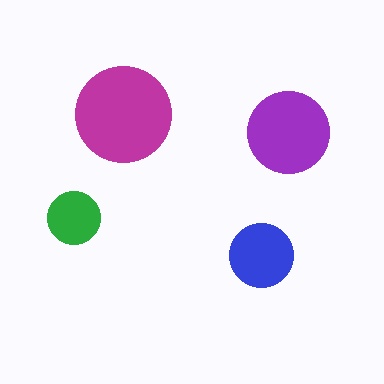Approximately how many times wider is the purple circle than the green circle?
About 1.5 times wider.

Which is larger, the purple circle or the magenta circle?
The magenta one.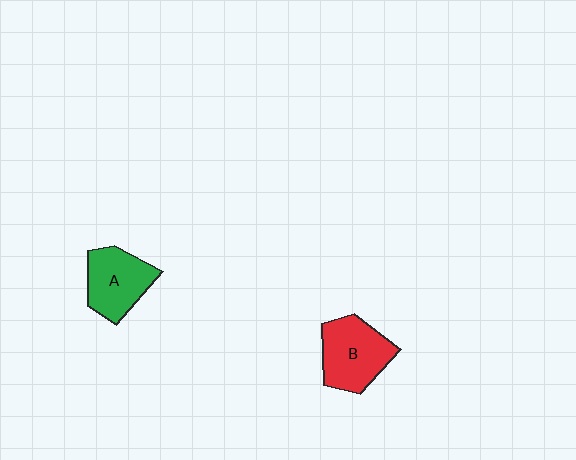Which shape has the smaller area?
Shape A (green).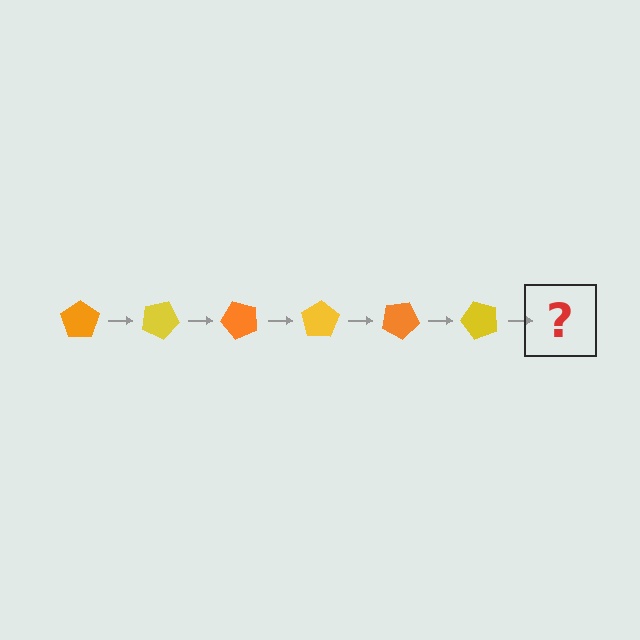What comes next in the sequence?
The next element should be an orange pentagon, rotated 150 degrees from the start.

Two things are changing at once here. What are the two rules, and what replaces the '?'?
The two rules are that it rotates 25 degrees each step and the color cycles through orange and yellow. The '?' should be an orange pentagon, rotated 150 degrees from the start.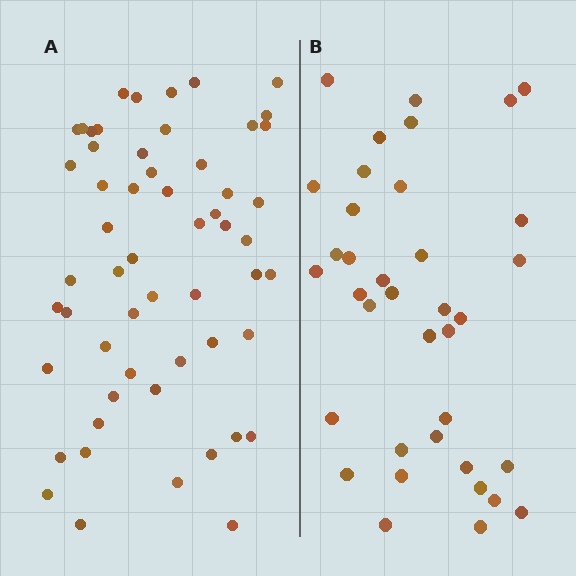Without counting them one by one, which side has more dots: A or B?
Region A (the left region) has more dots.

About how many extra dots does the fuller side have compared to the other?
Region A has approximately 20 more dots than region B.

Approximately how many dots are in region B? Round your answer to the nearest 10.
About 40 dots. (The exact count is 37, which rounds to 40.)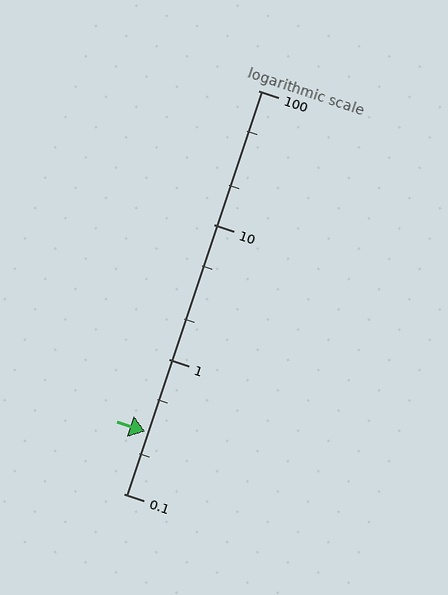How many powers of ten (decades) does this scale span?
The scale spans 3 decades, from 0.1 to 100.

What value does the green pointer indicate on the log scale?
The pointer indicates approximately 0.29.